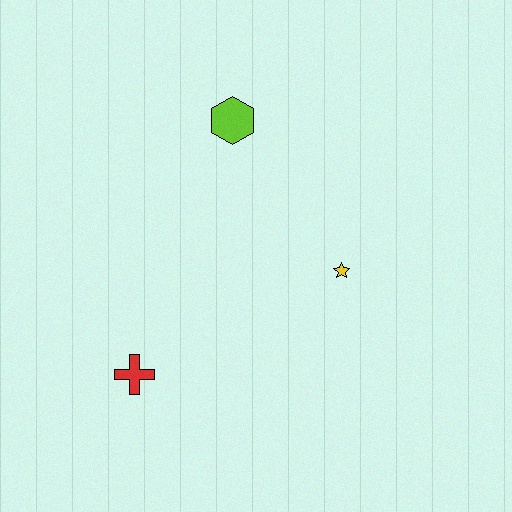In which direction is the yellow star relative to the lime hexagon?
The yellow star is below the lime hexagon.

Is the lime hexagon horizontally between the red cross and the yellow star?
Yes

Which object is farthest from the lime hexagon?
The red cross is farthest from the lime hexagon.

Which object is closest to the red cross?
The yellow star is closest to the red cross.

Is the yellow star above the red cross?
Yes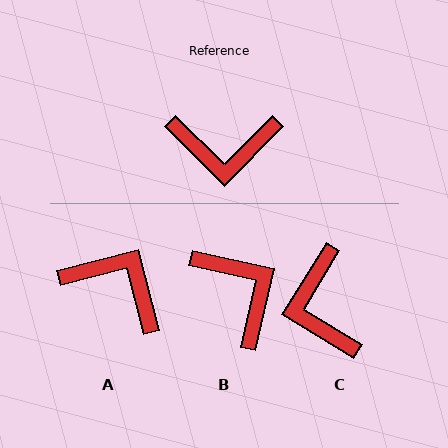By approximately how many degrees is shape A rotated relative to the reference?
Approximately 149 degrees counter-clockwise.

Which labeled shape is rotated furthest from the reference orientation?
A, about 149 degrees away.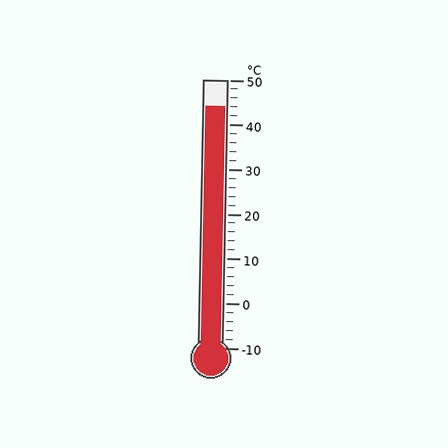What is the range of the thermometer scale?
The thermometer scale ranges from -10°C to 50°C.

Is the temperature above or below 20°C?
The temperature is above 20°C.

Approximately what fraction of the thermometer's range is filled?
The thermometer is filled to approximately 90% of its range.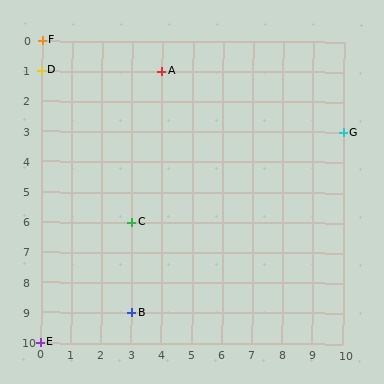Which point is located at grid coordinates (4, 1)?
Point A is at (4, 1).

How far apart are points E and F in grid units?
Points E and F are 10 rows apart.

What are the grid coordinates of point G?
Point G is at grid coordinates (10, 3).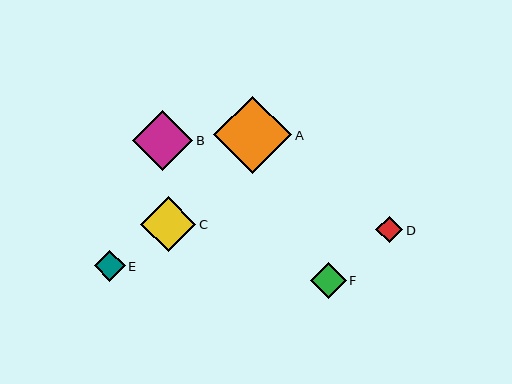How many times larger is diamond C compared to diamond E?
Diamond C is approximately 1.8 times the size of diamond E.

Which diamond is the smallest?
Diamond D is the smallest with a size of approximately 27 pixels.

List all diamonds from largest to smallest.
From largest to smallest: A, B, C, F, E, D.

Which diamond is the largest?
Diamond A is the largest with a size of approximately 78 pixels.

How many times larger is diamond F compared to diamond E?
Diamond F is approximately 1.2 times the size of diamond E.